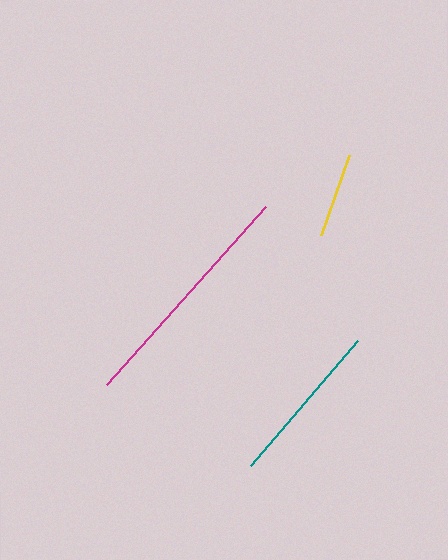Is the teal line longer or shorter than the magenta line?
The magenta line is longer than the teal line.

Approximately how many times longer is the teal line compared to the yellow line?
The teal line is approximately 1.9 times the length of the yellow line.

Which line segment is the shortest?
The yellow line is the shortest at approximately 85 pixels.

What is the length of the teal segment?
The teal segment is approximately 165 pixels long.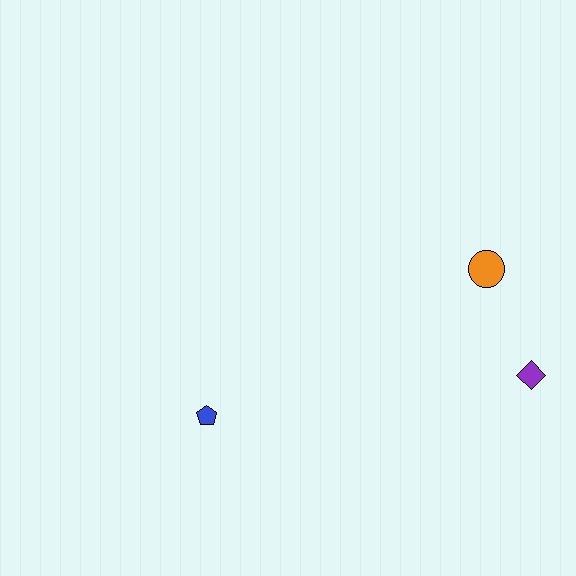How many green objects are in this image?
There are no green objects.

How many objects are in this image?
There are 3 objects.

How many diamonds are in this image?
There is 1 diamond.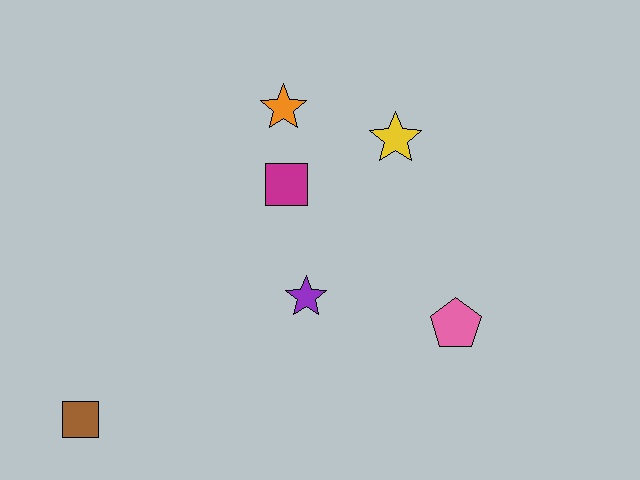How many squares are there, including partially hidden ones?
There are 2 squares.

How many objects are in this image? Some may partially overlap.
There are 6 objects.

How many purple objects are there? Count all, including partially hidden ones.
There is 1 purple object.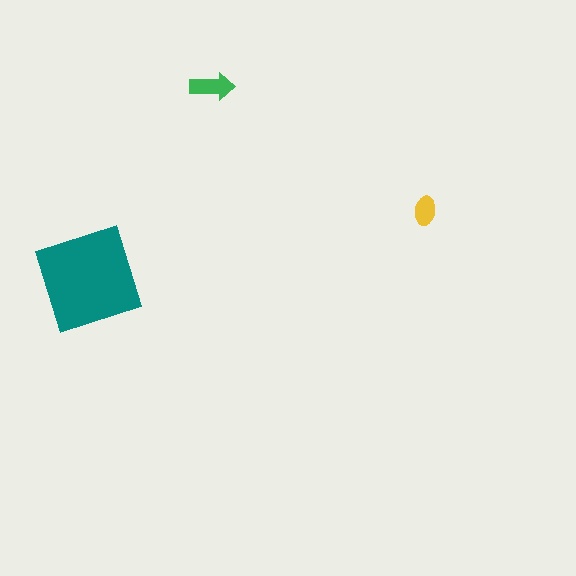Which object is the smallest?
The yellow ellipse.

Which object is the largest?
The teal square.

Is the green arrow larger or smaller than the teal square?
Smaller.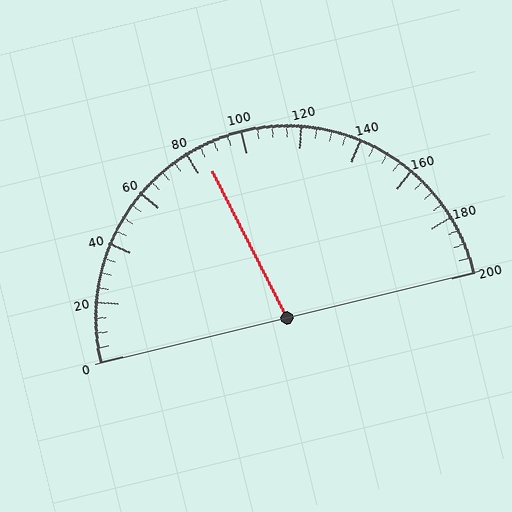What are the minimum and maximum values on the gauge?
The gauge ranges from 0 to 200.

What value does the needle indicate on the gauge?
The needle indicates approximately 85.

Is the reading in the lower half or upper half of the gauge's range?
The reading is in the lower half of the range (0 to 200).